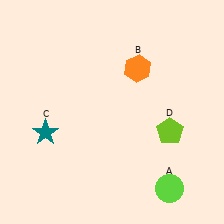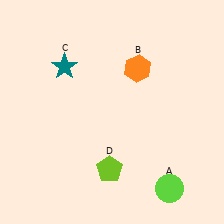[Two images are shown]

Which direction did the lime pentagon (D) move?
The lime pentagon (D) moved left.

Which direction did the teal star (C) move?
The teal star (C) moved up.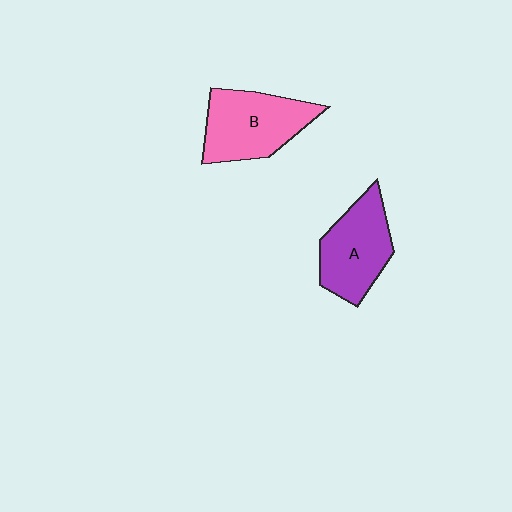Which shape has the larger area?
Shape B (pink).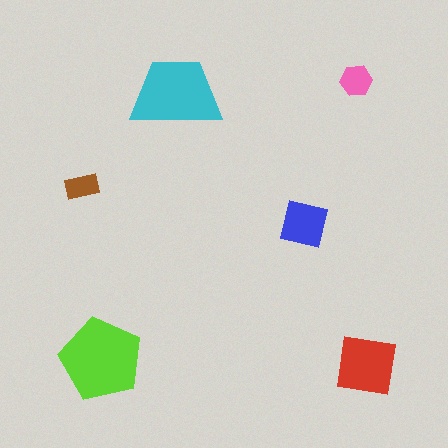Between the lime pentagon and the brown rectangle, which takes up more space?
The lime pentagon.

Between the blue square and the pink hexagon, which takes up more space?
The blue square.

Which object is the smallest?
The brown rectangle.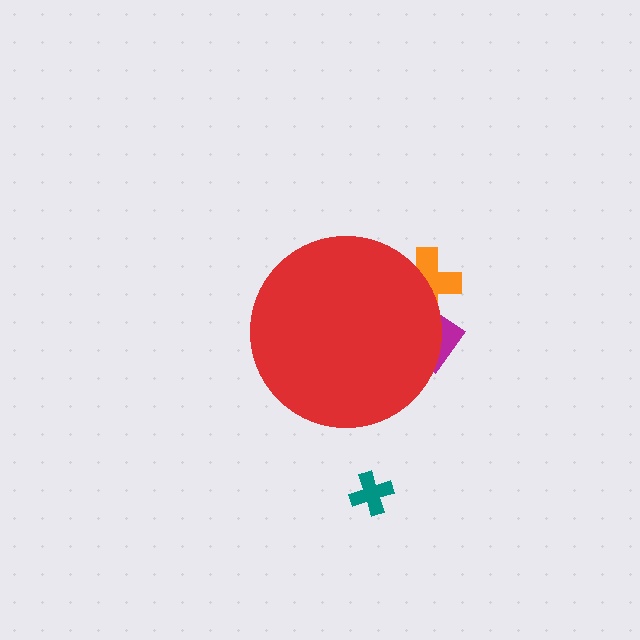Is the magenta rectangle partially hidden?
Yes, the magenta rectangle is partially hidden behind the red circle.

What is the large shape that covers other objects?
A red circle.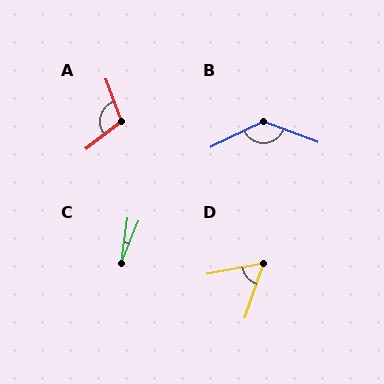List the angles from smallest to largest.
C (15°), D (61°), A (107°), B (133°).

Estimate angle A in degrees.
Approximately 107 degrees.